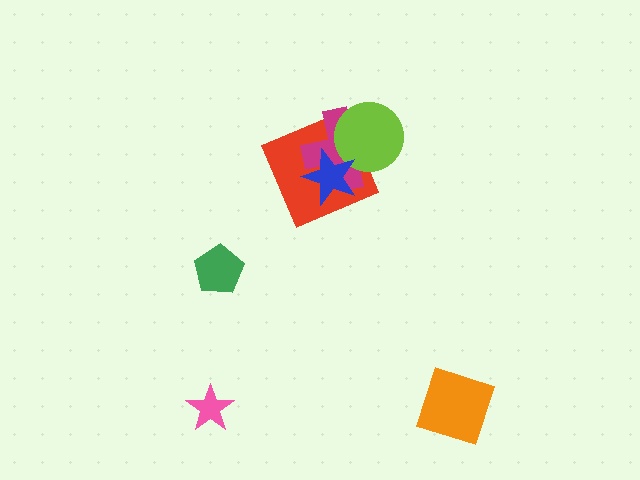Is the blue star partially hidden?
No, no other shape covers it.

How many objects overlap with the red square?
3 objects overlap with the red square.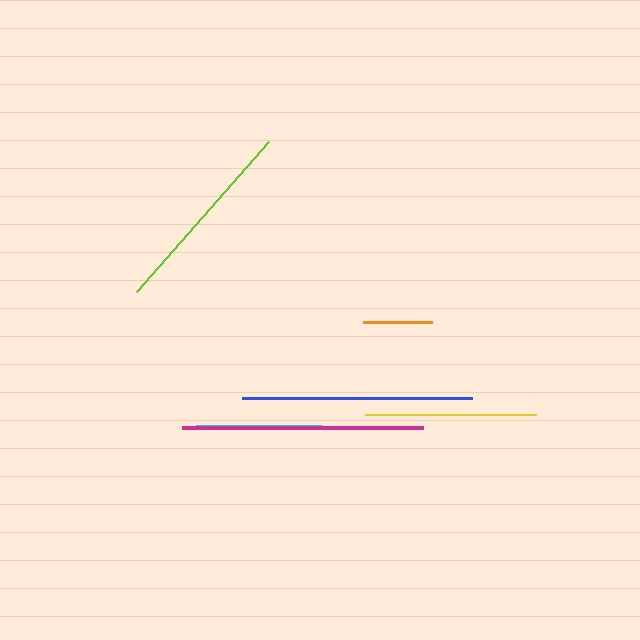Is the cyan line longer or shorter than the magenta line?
The magenta line is longer than the cyan line.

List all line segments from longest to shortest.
From longest to shortest: magenta, blue, lime, yellow, cyan, orange.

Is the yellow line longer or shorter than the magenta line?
The magenta line is longer than the yellow line.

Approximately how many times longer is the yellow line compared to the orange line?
The yellow line is approximately 2.5 times the length of the orange line.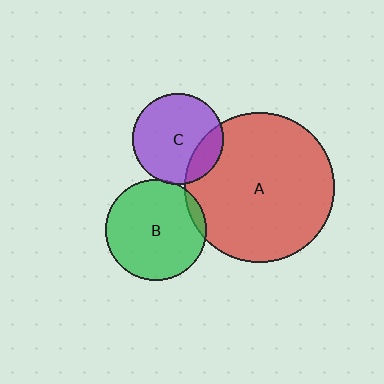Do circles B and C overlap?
Yes.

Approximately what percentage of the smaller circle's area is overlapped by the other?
Approximately 5%.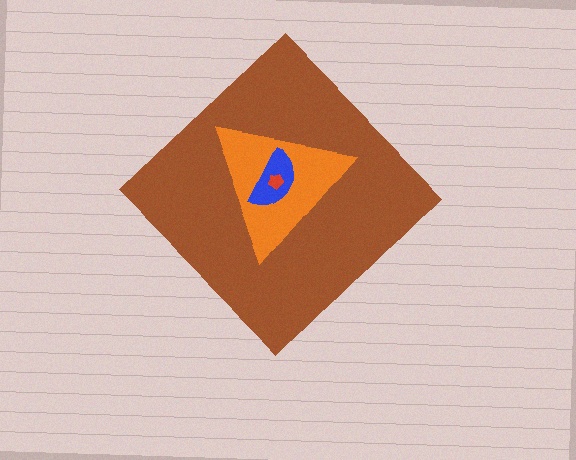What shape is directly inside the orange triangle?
The blue semicircle.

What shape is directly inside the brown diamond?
The orange triangle.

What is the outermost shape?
The brown diamond.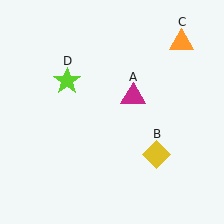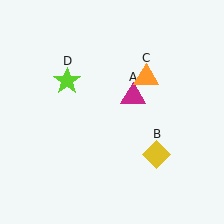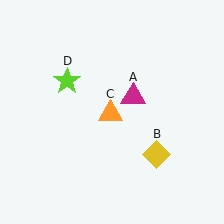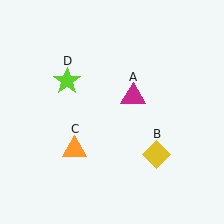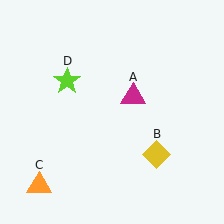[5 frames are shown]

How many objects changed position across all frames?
1 object changed position: orange triangle (object C).